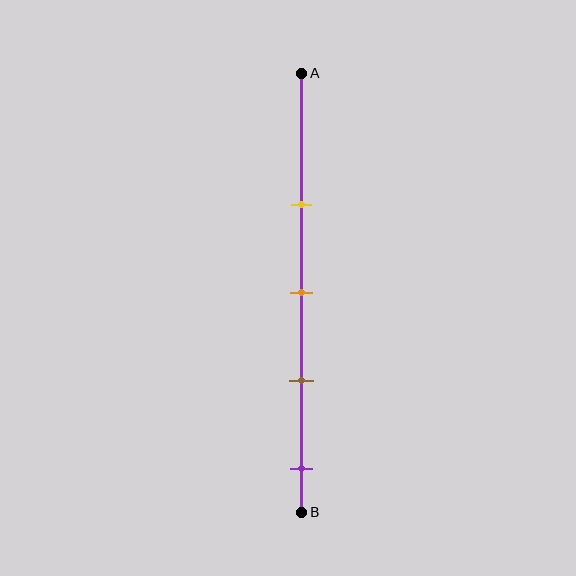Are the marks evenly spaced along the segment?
Yes, the marks are approximately evenly spaced.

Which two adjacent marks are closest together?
The orange and brown marks are the closest adjacent pair.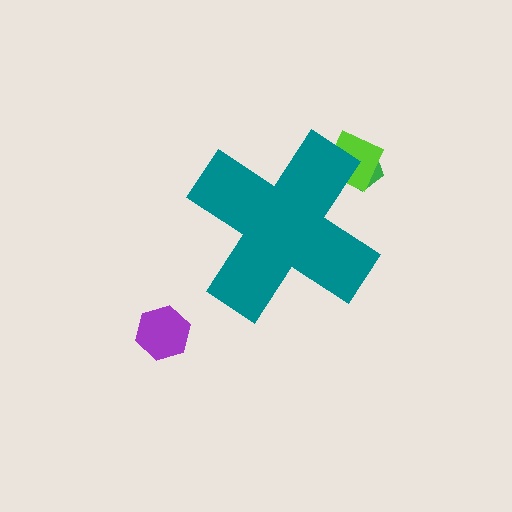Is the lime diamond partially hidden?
Yes, the lime diamond is partially hidden behind the teal cross.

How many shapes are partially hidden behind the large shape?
2 shapes are partially hidden.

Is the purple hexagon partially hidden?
No, the purple hexagon is fully visible.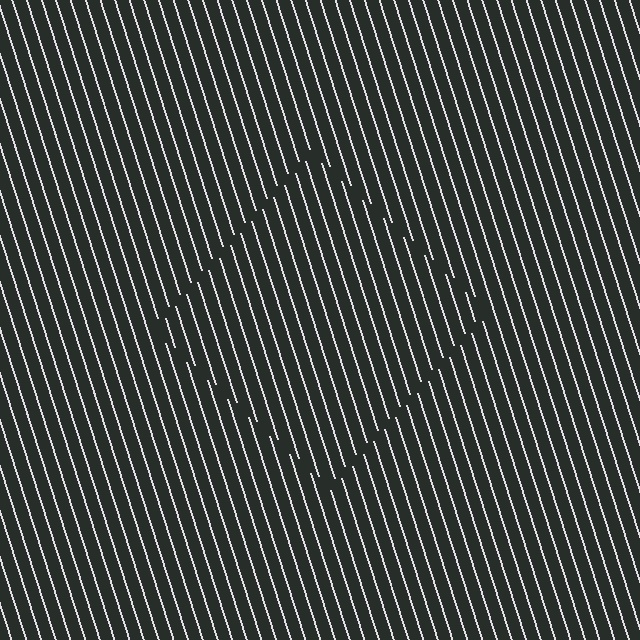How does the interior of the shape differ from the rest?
The interior of the shape contains the same grating, shifted by half a period — the contour is defined by the phase discontinuity where line-ends from the inner and outer gratings abut.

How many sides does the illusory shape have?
4 sides — the line-ends trace a square.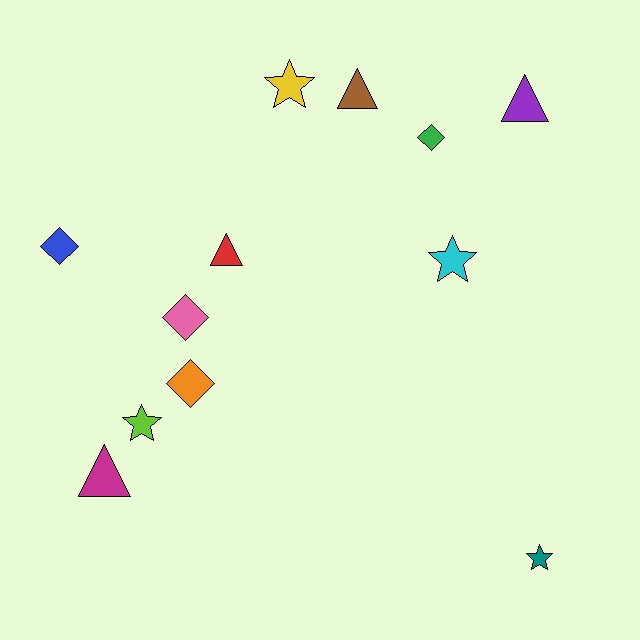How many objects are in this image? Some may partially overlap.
There are 12 objects.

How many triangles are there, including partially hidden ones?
There are 4 triangles.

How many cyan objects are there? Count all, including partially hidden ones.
There is 1 cyan object.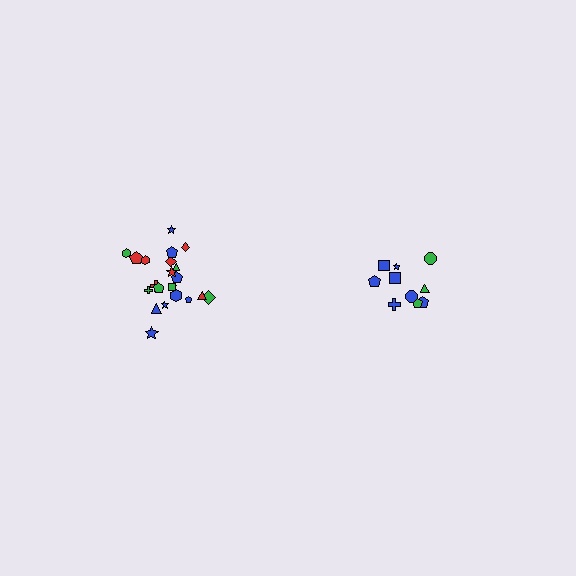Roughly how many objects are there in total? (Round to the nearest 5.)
Roughly 30 objects in total.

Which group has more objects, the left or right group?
The left group.